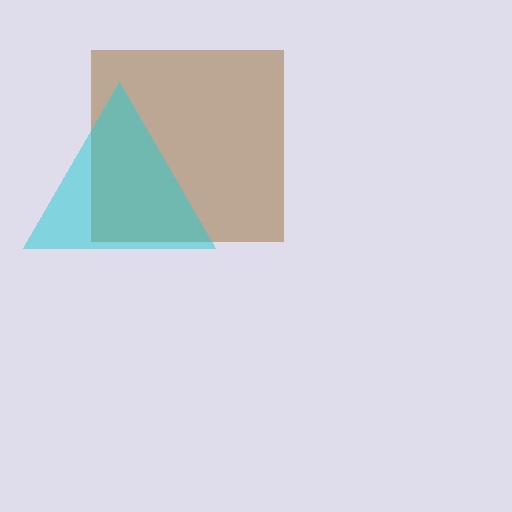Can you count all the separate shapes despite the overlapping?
Yes, there are 2 separate shapes.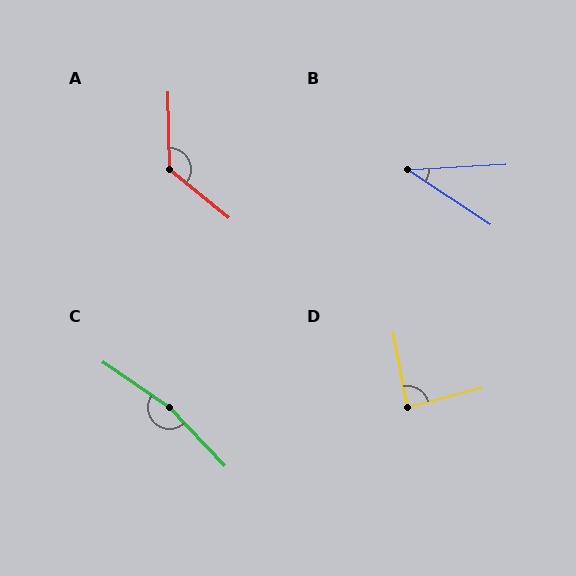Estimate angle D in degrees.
Approximately 86 degrees.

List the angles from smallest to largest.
B (36°), D (86°), A (131°), C (169°).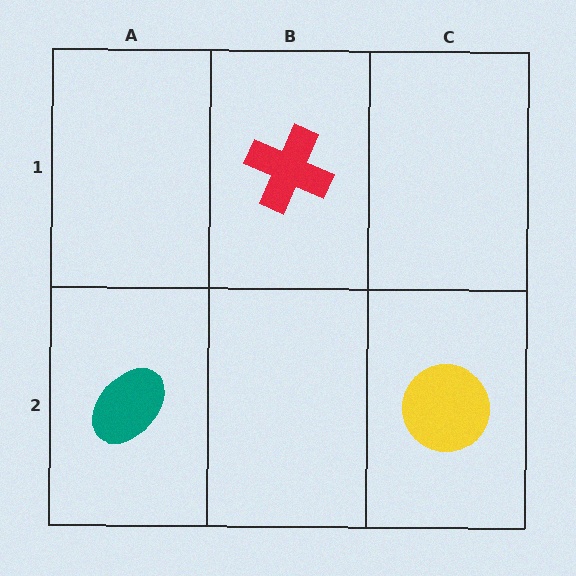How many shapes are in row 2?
2 shapes.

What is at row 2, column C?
A yellow circle.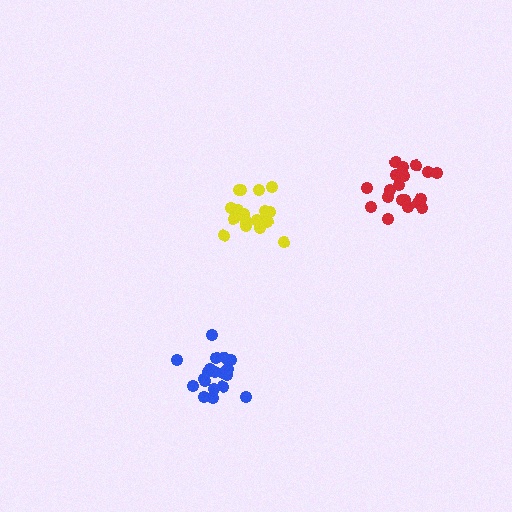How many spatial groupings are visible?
There are 3 spatial groupings.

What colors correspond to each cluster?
The clusters are colored: blue, yellow, red.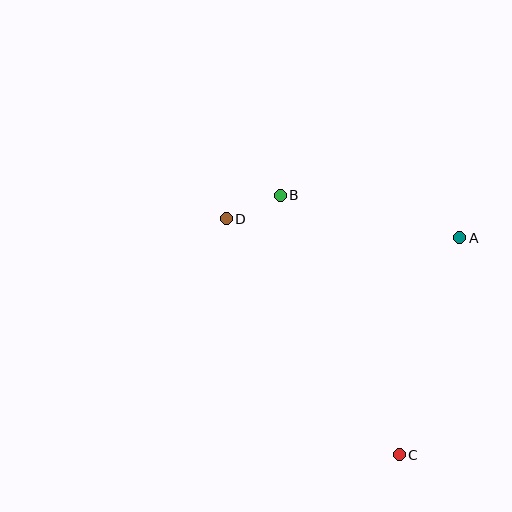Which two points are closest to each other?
Points B and D are closest to each other.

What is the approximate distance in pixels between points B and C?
The distance between B and C is approximately 285 pixels.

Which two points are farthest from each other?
Points C and D are farthest from each other.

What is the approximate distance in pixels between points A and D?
The distance between A and D is approximately 234 pixels.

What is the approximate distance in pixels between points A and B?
The distance between A and B is approximately 185 pixels.